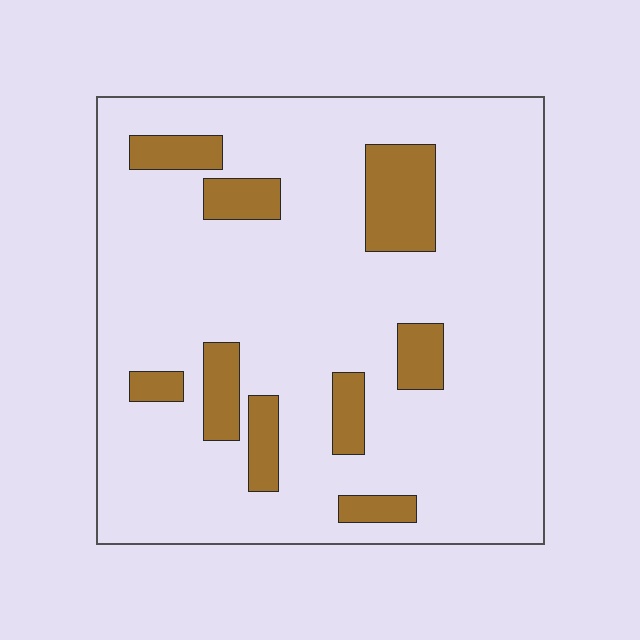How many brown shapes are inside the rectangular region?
9.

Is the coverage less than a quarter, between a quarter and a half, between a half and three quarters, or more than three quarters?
Less than a quarter.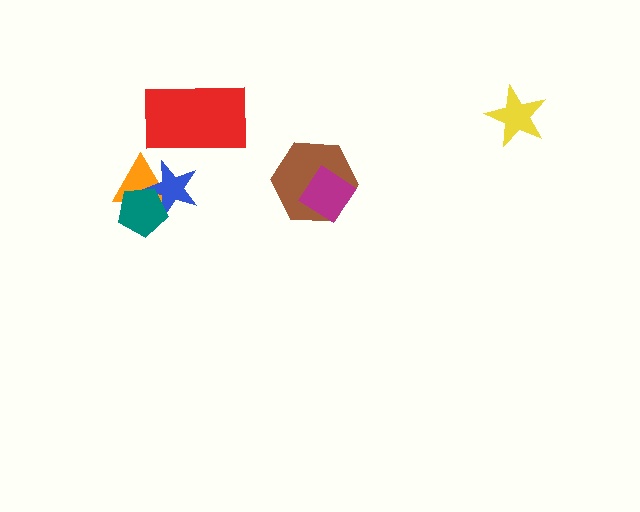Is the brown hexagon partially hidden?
Yes, it is partially covered by another shape.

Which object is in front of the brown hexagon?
The magenta diamond is in front of the brown hexagon.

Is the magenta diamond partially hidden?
No, no other shape covers it.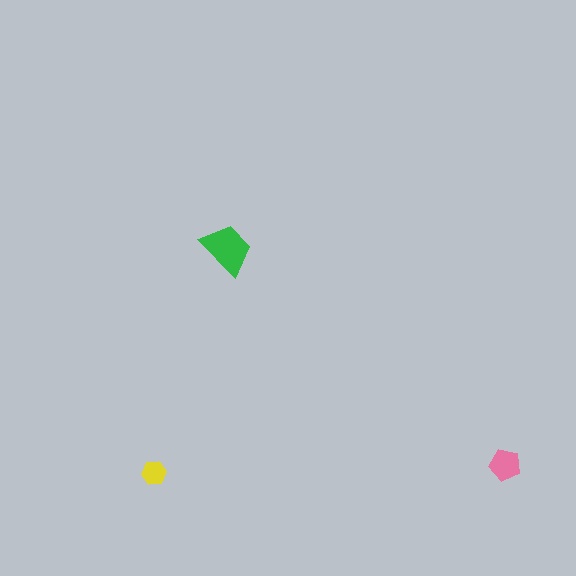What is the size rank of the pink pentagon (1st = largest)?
2nd.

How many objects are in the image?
There are 3 objects in the image.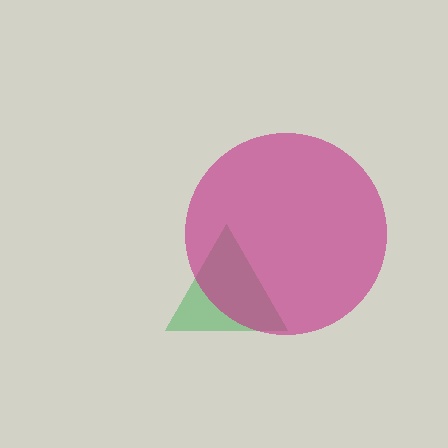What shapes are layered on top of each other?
The layered shapes are: a green triangle, a magenta circle.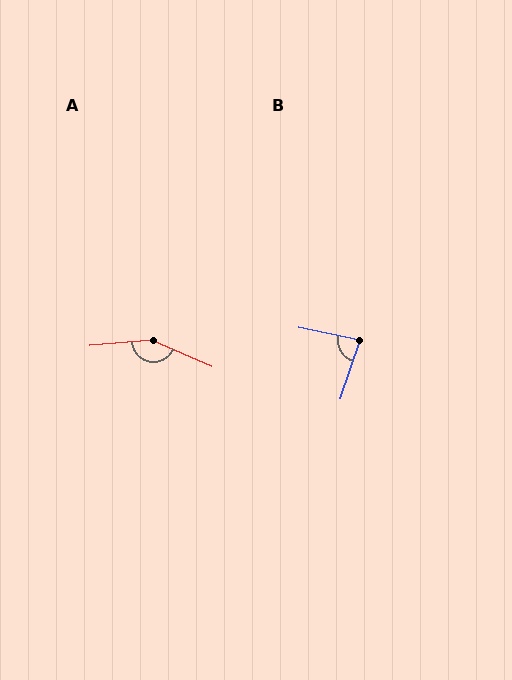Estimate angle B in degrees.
Approximately 83 degrees.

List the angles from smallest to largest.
B (83°), A (152°).